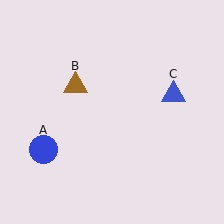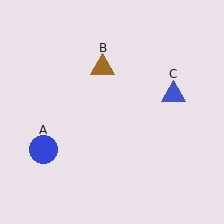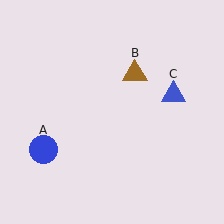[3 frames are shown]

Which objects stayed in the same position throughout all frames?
Blue circle (object A) and blue triangle (object C) remained stationary.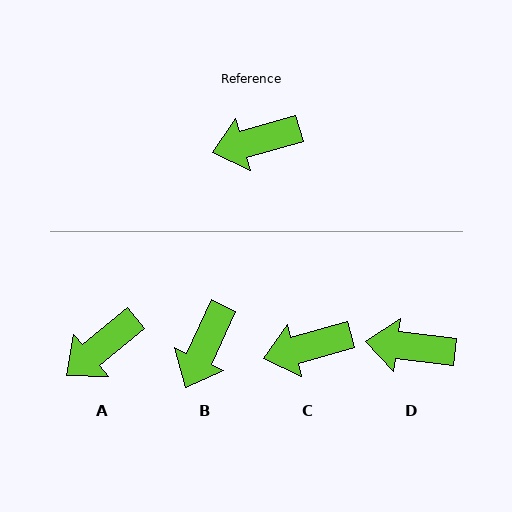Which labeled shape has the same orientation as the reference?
C.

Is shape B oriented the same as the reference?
No, it is off by about 49 degrees.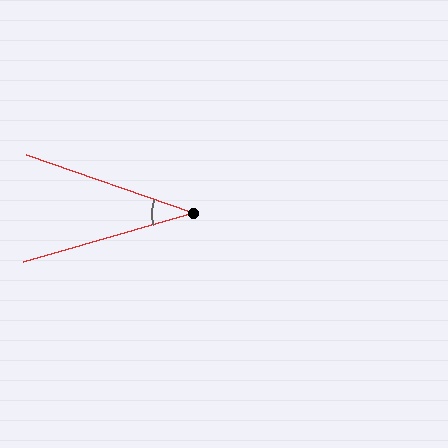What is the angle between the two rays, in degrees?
Approximately 35 degrees.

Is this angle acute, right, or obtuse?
It is acute.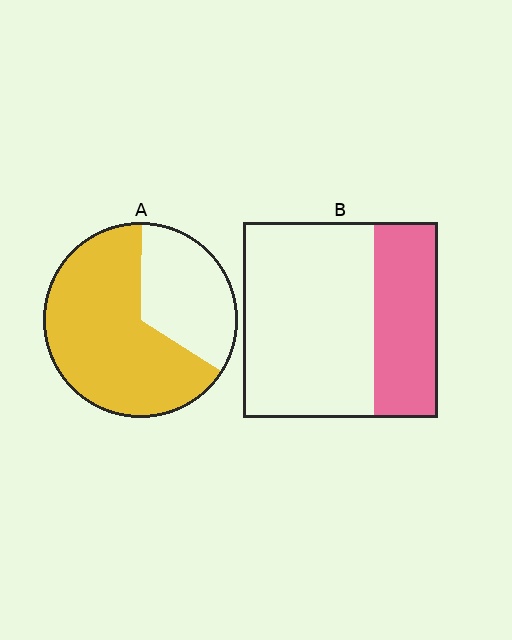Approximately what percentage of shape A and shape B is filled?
A is approximately 65% and B is approximately 35%.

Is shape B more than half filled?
No.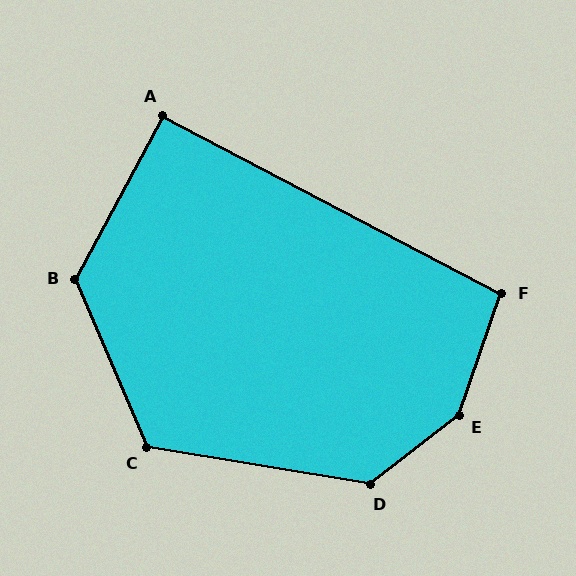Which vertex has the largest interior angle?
E, at approximately 147 degrees.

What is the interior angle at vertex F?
Approximately 99 degrees (obtuse).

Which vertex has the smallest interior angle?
A, at approximately 90 degrees.